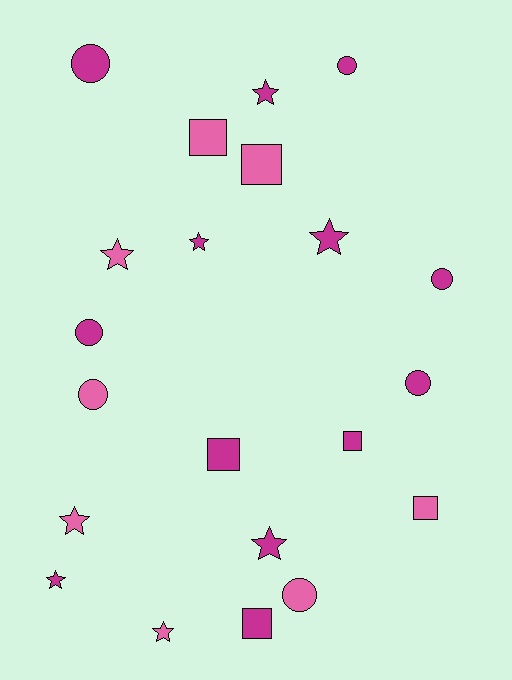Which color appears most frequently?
Magenta, with 13 objects.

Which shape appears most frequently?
Star, with 8 objects.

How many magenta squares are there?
There are 3 magenta squares.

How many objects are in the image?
There are 21 objects.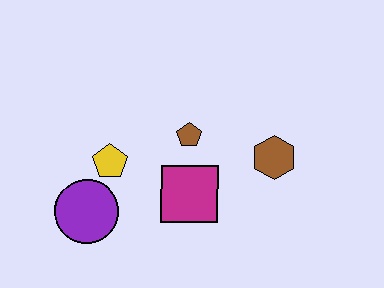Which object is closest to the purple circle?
The yellow pentagon is closest to the purple circle.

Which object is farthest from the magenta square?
The purple circle is farthest from the magenta square.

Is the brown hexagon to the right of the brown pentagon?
Yes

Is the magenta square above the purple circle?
Yes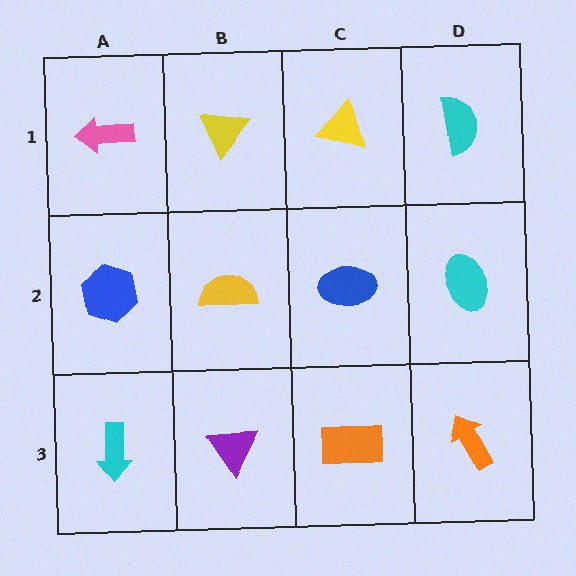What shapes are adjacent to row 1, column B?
A yellow semicircle (row 2, column B), a pink arrow (row 1, column A), a yellow triangle (row 1, column C).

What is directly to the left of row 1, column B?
A pink arrow.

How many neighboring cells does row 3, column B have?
3.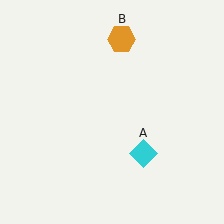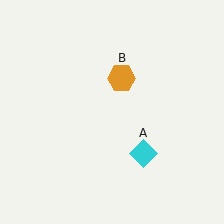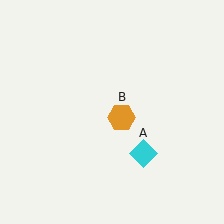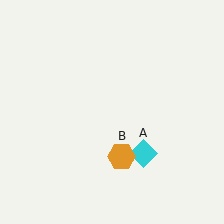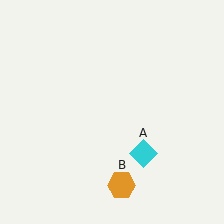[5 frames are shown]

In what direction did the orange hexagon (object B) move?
The orange hexagon (object B) moved down.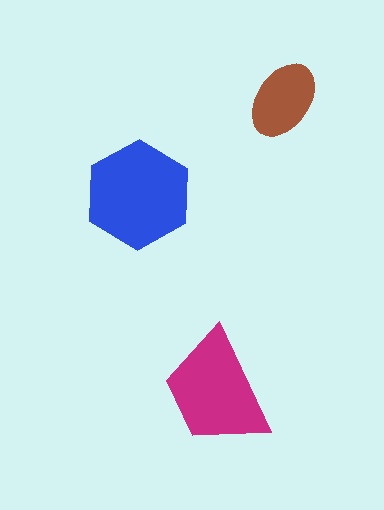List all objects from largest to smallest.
The blue hexagon, the magenta trapezoid, the brown ellipse.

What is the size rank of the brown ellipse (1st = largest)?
3rd.